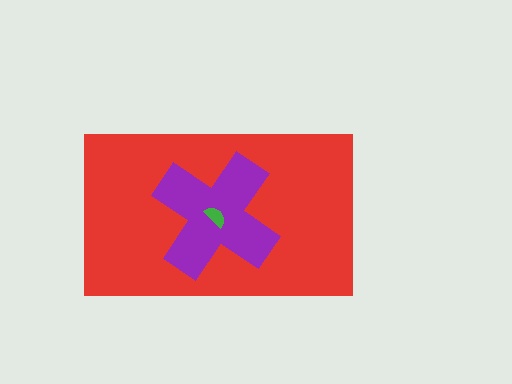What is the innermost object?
The green semicircle.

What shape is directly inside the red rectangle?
The purple cross.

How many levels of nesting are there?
3.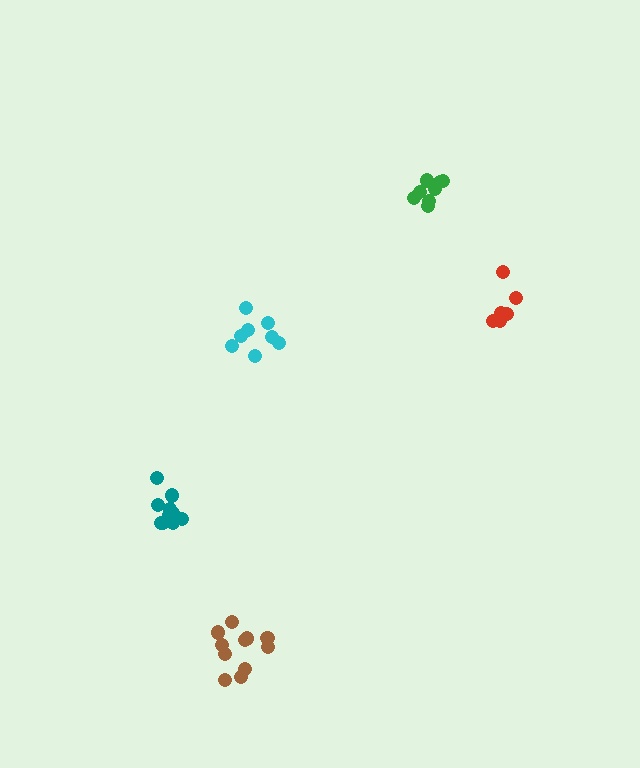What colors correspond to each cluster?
The clusters are colored: red, green, brown, teal, cyan.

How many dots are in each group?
Group 1: 6 dots, Group 2: 8 dots, Group 3: 11 dots, Group 4: 12 dots, Group 5: 8 dots (45 total).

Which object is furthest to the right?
The red cluster is rightmost.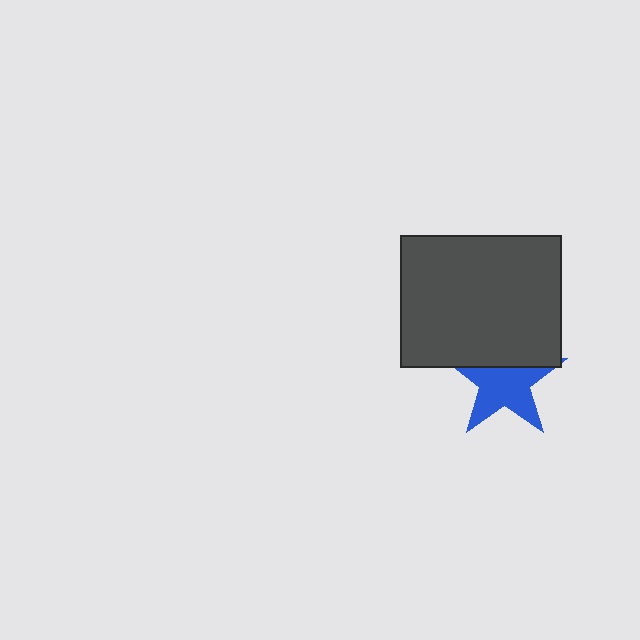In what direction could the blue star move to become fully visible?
The blue star could move down. That would shift it out from behind the dark gray rectangle entirely.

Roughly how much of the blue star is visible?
Most of it is visible (roughly 65%).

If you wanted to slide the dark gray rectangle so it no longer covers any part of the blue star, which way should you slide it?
Slide it up — that is the most direct way to separate the two shapes.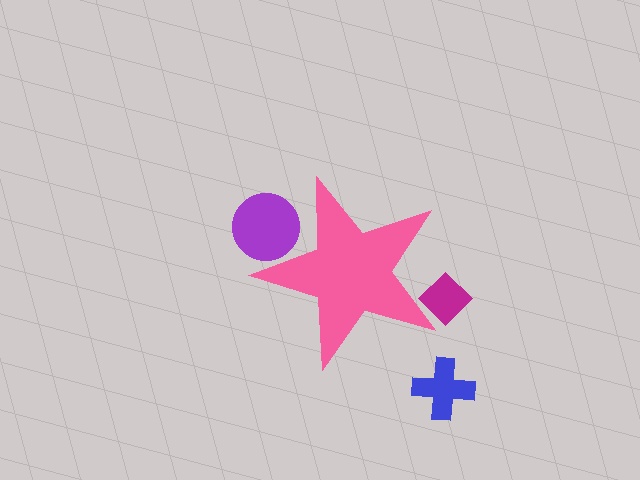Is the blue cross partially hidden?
No, the blue cross is fully visible.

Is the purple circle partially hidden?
Yes, the purple circle is partially hidden behind the pink star.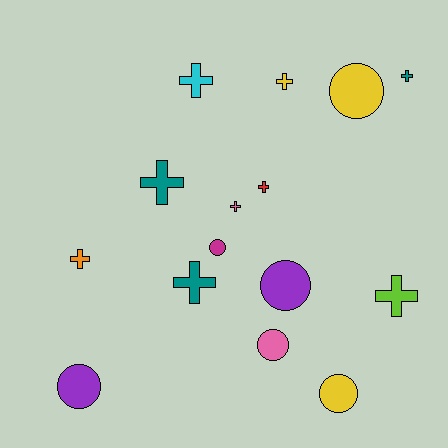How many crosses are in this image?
There are 9 crosses.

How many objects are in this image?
There are 15 objects.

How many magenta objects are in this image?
There is 1 magenta object.